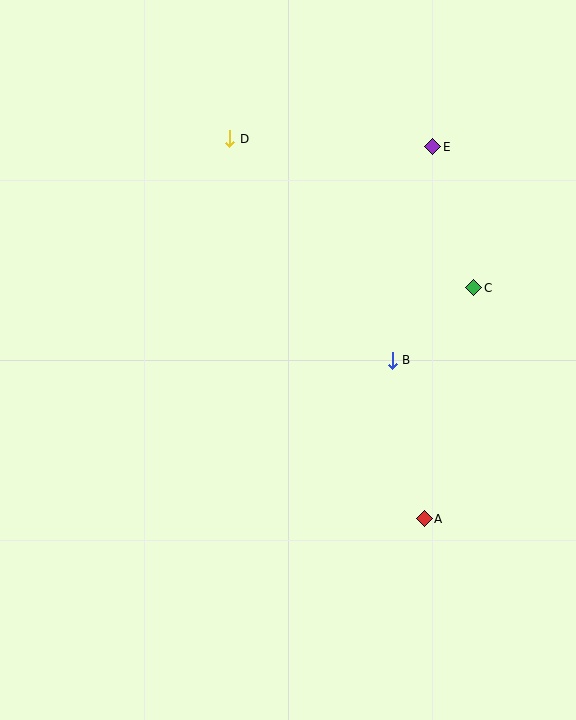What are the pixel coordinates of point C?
Point C is at (474, 288).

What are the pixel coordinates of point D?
Point D is at (230, 139).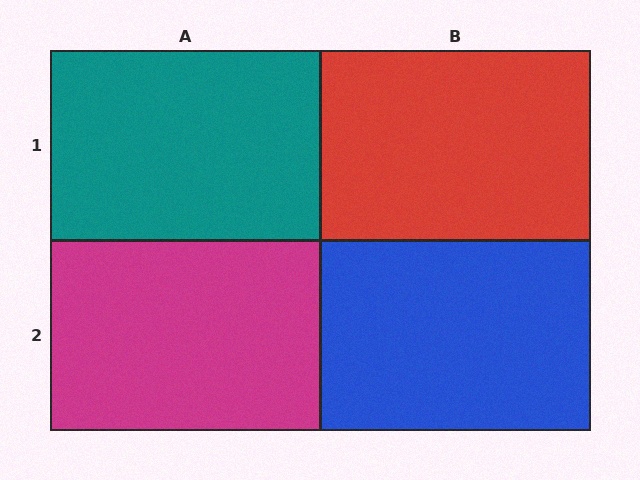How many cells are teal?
1 cell is teal.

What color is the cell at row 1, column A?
Teal.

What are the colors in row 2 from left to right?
Magenta, blue.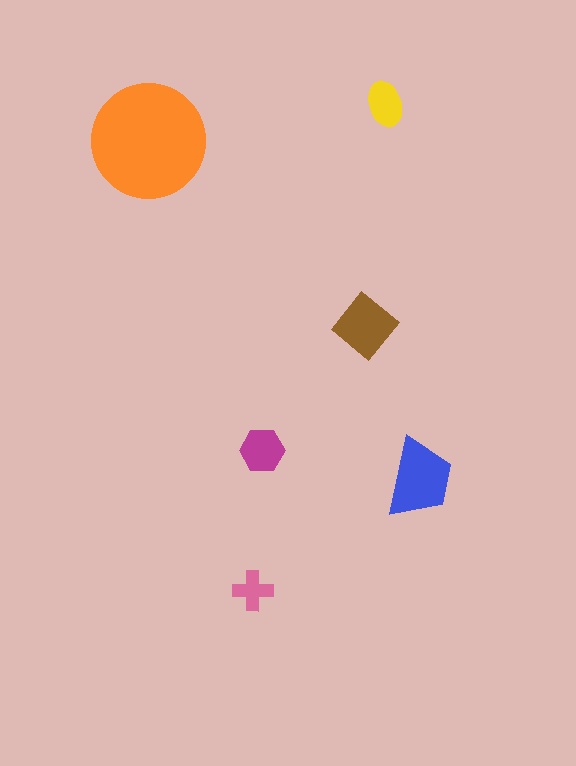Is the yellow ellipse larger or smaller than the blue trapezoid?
Smaller.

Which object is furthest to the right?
The blue trapezoid is rightmost.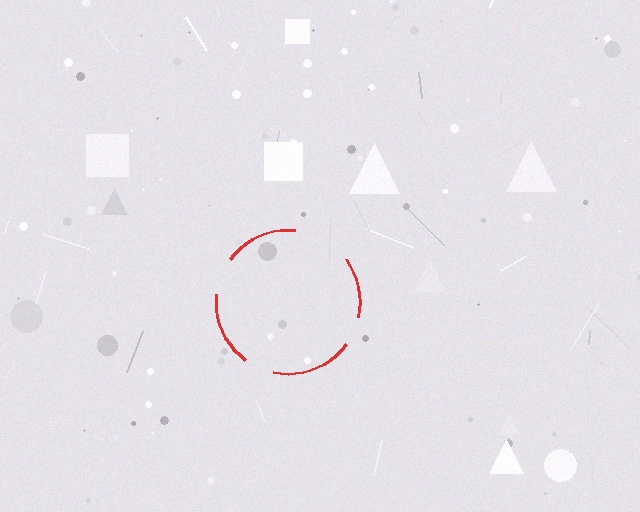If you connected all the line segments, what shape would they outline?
They would outline a circle.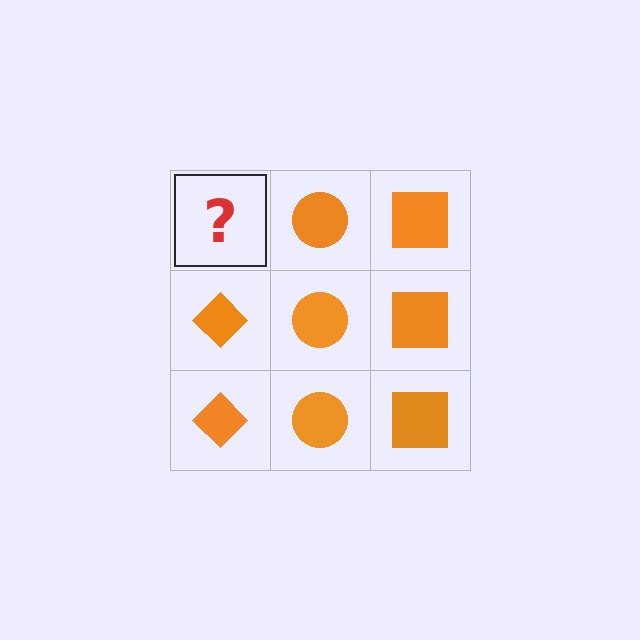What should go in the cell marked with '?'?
The missing cell should contain an orange diamond.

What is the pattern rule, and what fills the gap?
The rule is that each column has a consistent shape. The gap should be filled with an orange diamond.